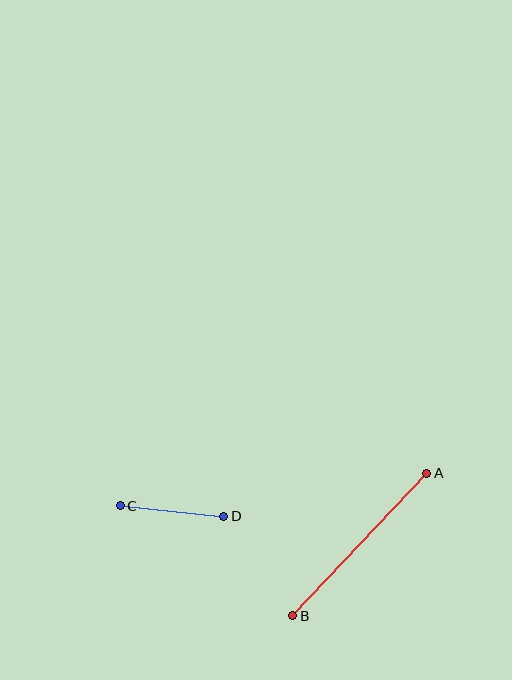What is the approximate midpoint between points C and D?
The midpoint is at approximately (172, 511) pixels.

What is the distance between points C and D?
The distance is approximately 104 pixels.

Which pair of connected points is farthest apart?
Points A and B are farthest apart.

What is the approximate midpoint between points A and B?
The midpoint is at approximately (360, 545) pixels.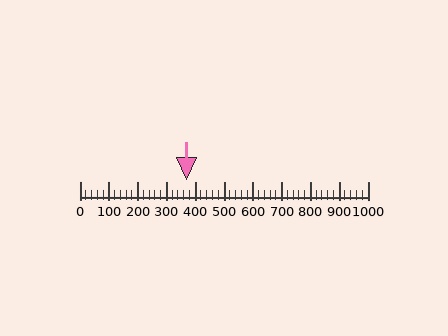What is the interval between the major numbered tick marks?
The major tick marks are spaced 100 units apart.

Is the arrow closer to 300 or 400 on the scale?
The arrow is closer to 400.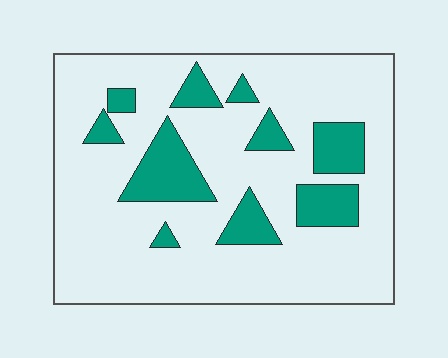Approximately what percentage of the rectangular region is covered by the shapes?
Approximately 20%.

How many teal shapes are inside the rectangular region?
10.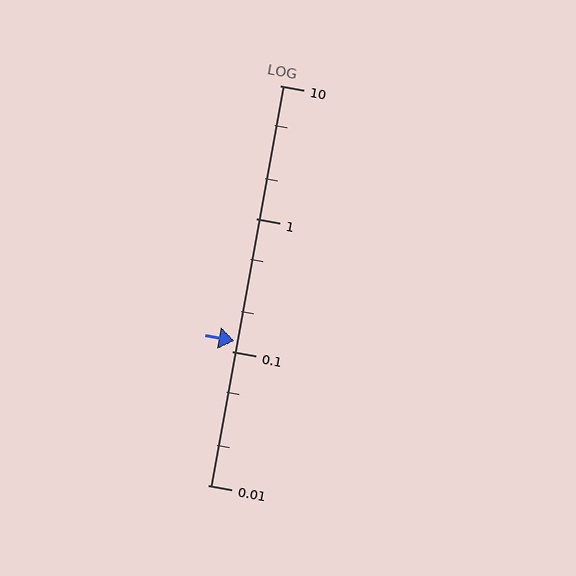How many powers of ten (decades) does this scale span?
The scale spans 3 decades, from 0.01 to 10.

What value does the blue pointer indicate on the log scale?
The pointer indicates approximately 0.12.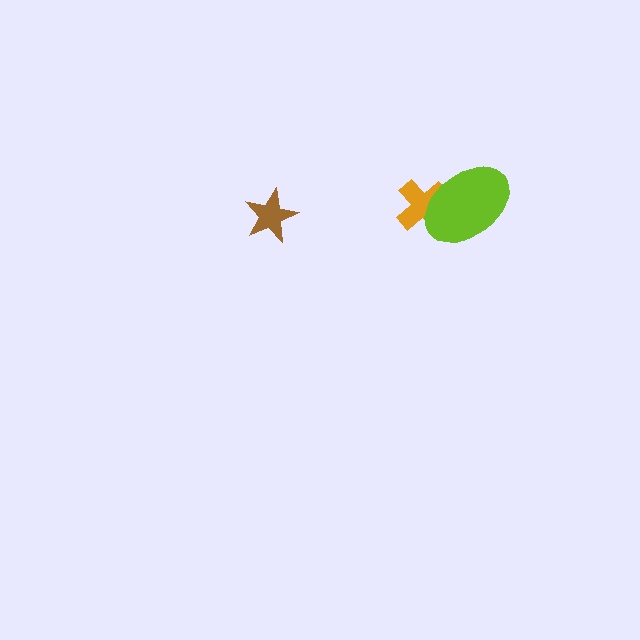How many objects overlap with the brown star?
0 objects overlap with the brown star.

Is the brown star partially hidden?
No, no other shape covers it.